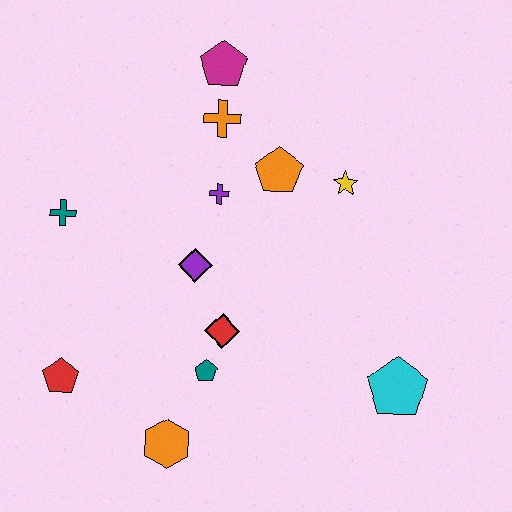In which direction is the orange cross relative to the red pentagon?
The orange cross is above the red pentagon.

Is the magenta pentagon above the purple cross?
Yes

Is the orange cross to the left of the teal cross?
No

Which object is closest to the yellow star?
The orange pentagon is closest to the yellow star.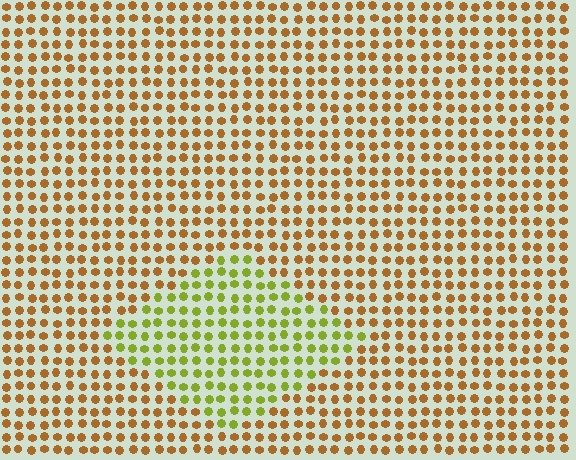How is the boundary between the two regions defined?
The boundary is defined purely by a slight shift in hue (about 47 degrees). Spacing, size, and orientation are identical on both sides.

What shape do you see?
I see a diamond.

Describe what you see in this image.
The image is filled with small brown elements in a uniform arrangement. A diamond-shaped region is visible where the elements are tinted to a slightly different hue, forming a subtle color boundary.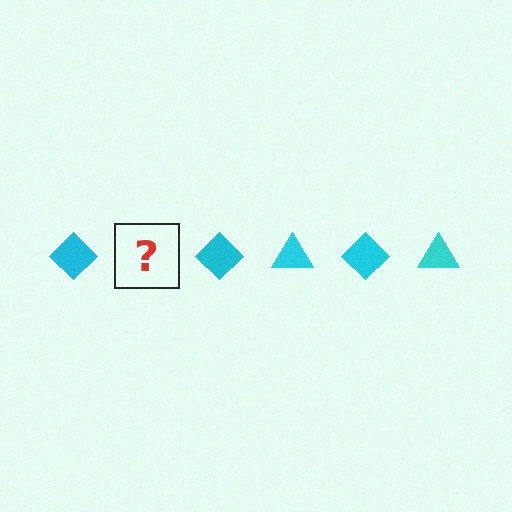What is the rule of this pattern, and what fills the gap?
The rule is that the pattern cycles through diamond, triangle shapes in cyan. The gap should be filled with a cyan triangle.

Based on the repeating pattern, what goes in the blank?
The blank should be a cyan triangle.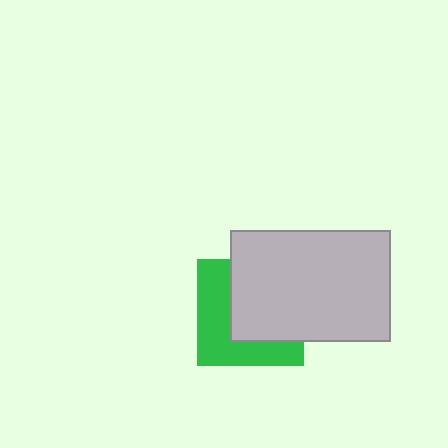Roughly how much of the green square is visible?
About half of it is visible (roughly 46%).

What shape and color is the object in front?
The object in front is a light gray rectangle.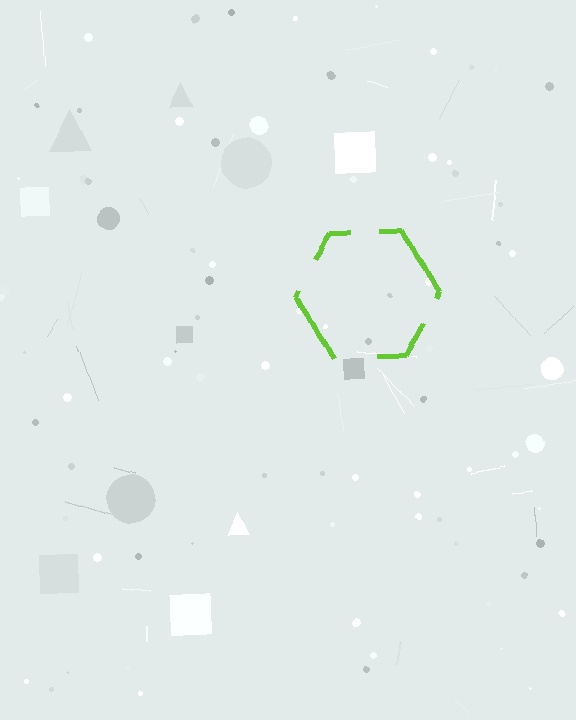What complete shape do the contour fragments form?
The contour fragments form a hexagon.